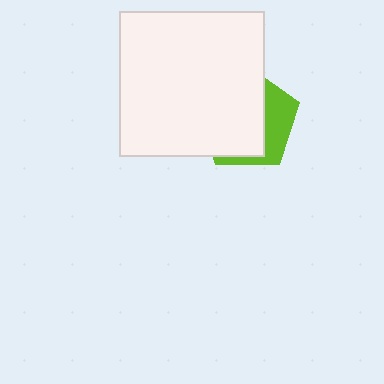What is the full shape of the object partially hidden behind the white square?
The partially hidden object is a lime pentagon.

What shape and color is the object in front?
The object in front is a white square.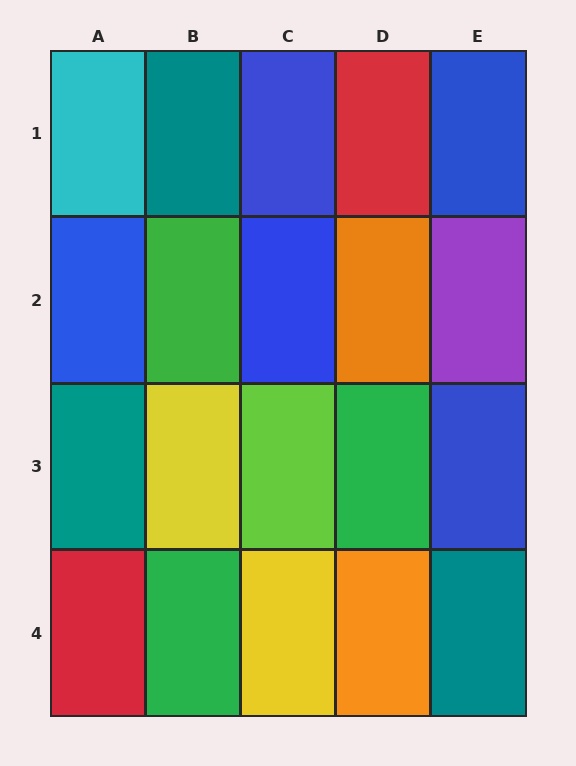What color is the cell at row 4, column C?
Yellow.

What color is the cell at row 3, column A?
Teal.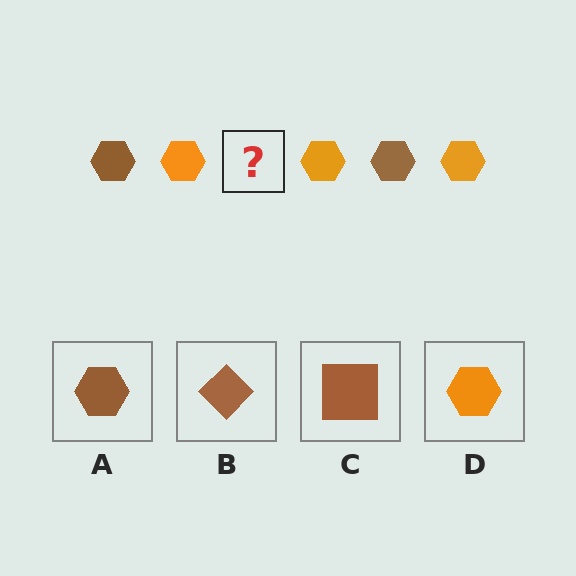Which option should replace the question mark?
Option A.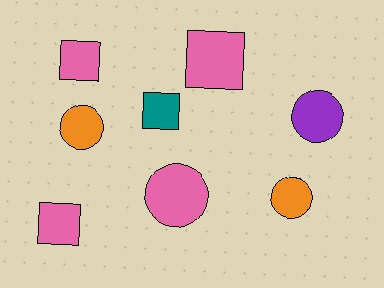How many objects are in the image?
There are 8 objects.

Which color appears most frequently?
Pink, with 4 objects.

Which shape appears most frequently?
Square, with 4 objects.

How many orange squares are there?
There are no orange squares.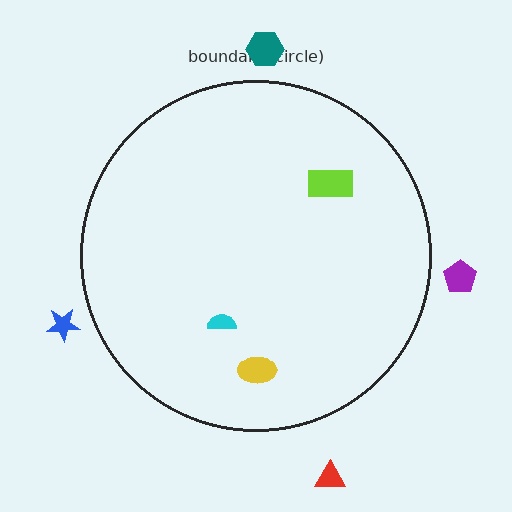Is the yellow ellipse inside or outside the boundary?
Inside.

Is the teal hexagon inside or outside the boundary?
Outside.